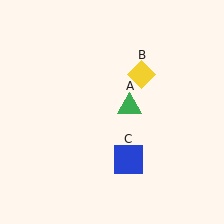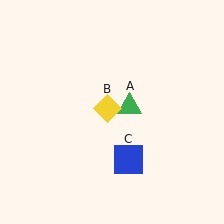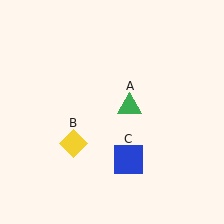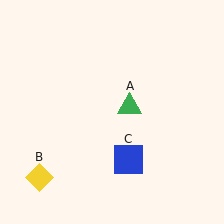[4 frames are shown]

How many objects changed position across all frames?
1 object changed position: yellow diamond (object B).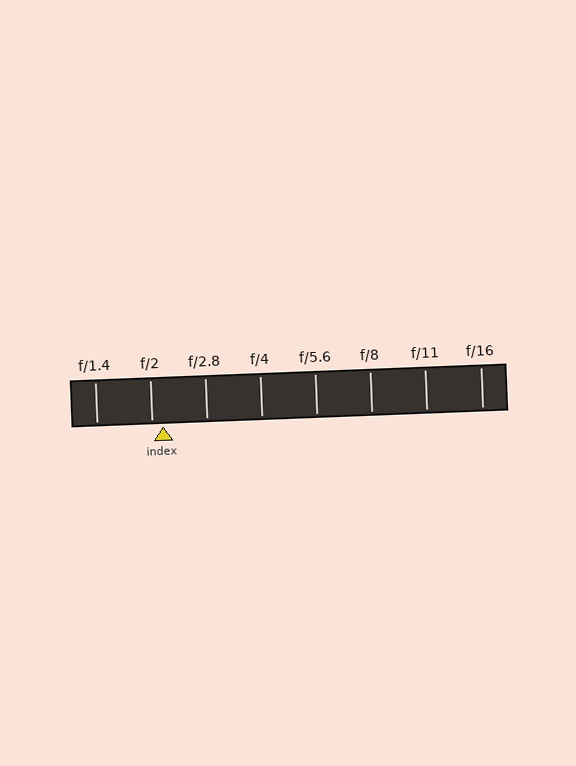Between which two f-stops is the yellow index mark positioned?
The index mark is between f/2 and f/2.8.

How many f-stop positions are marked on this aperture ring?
There are 8 f-stop positions marked.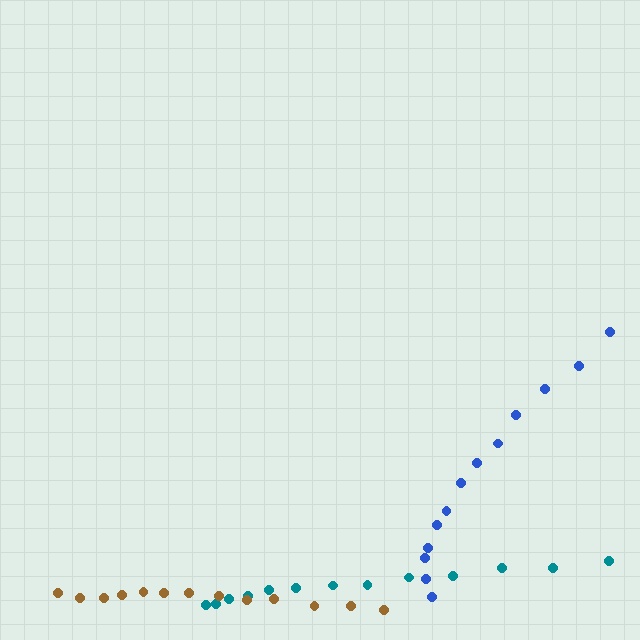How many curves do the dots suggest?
There are 3 distinct paths.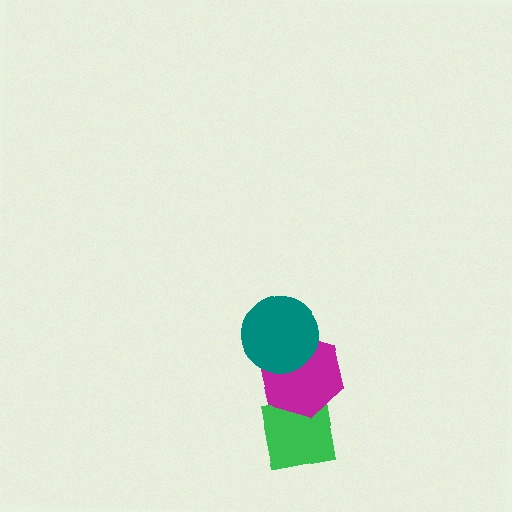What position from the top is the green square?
The green square is 3rd from the top.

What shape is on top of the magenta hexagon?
The teal circle is on top of the magenta hexagon.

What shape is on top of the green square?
The magenta hexagon is on top of the green square.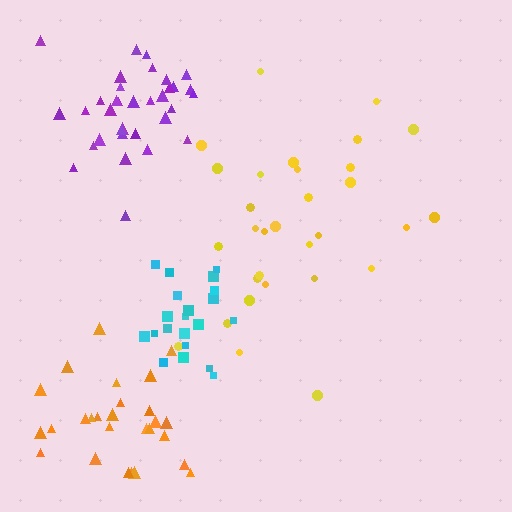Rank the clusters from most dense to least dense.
cyan, purple, orange, yellow.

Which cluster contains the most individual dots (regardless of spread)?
Purple (34).